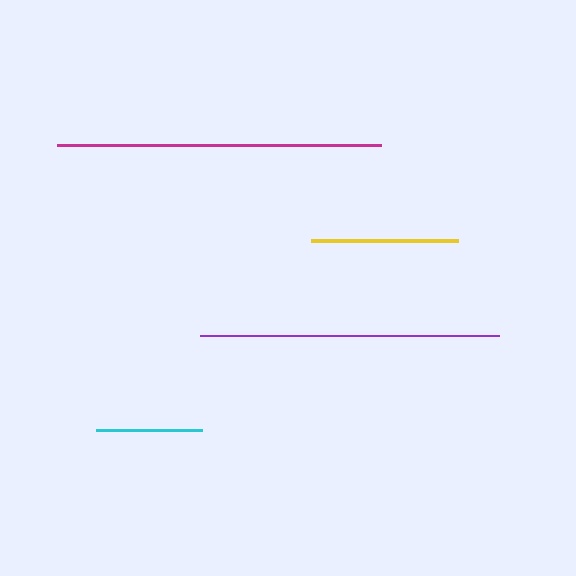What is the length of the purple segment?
The purple segment is approximately 299 pixels long.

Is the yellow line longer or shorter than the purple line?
The purple line is longer than the yellow line.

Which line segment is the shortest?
The cyan line is the shortest at approximately 105 pixels.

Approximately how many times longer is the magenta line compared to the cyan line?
The magenta line is approximately 3.1 times the length of the cyan line.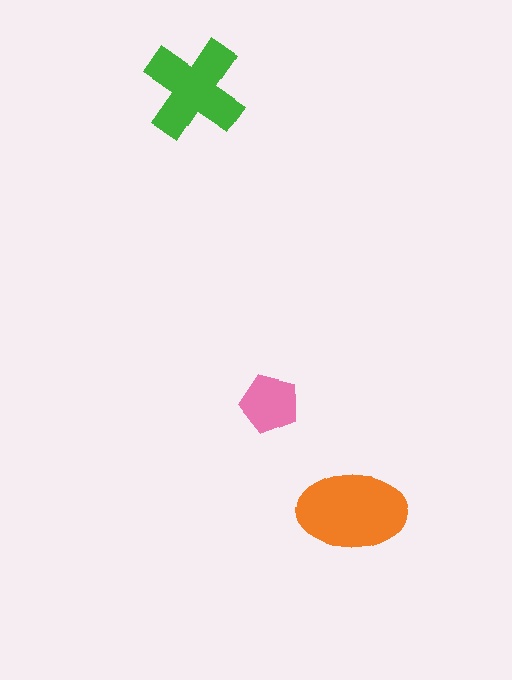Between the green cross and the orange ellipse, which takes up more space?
The orange ellipse.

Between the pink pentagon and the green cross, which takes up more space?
The green cross.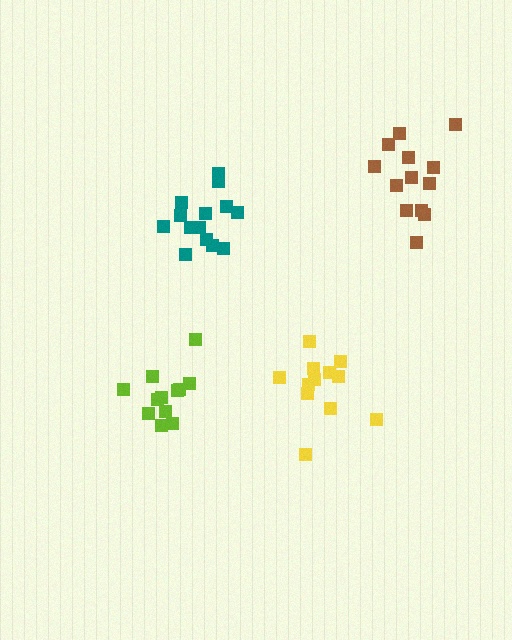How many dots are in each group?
Group 1: 12 dots, Group 2: 12 dots, Group 3: 13 dots, Group 4: 14 dots (51 total).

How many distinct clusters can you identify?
There are 4 distinct clusters.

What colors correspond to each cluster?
The clusters are colored: yellow, lime, brown, teal.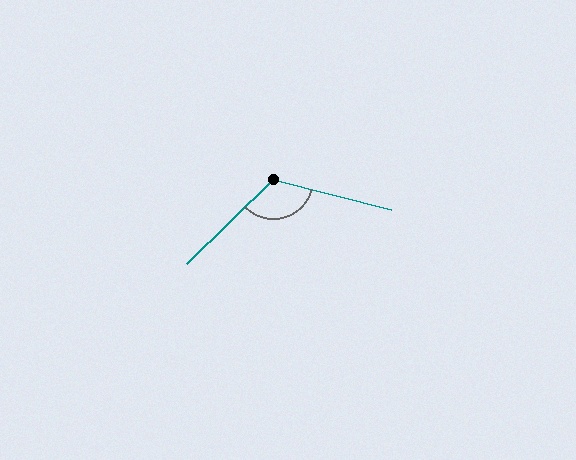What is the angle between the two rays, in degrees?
Approximately 121 degrees.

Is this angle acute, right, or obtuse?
It is obtuse.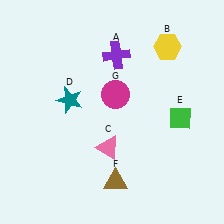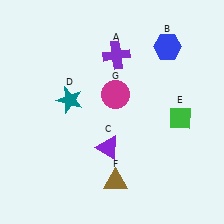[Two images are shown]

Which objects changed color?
B changed from yellow to blue. C changed from pink to purple.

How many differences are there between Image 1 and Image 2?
There are 2 differences between the two images.